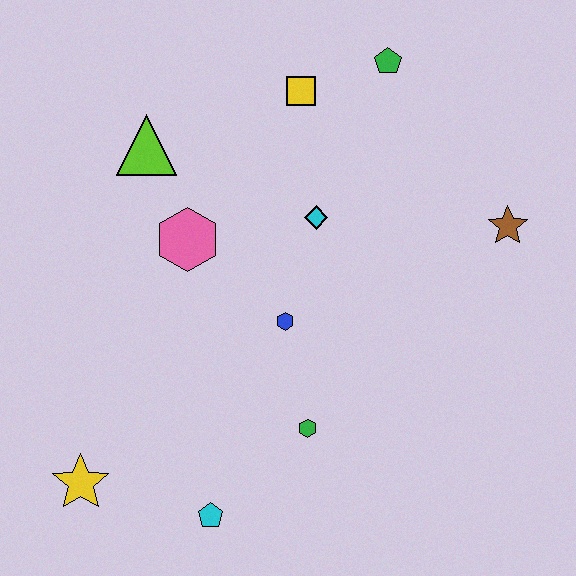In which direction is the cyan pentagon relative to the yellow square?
The cyan pentagon is below the yellow square.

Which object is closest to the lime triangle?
The pink hexagon is closest to the lime triangle.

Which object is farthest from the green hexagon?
The green pentagon is farthest from the green hexagon.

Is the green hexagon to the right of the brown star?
No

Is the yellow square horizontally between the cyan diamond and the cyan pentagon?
Yes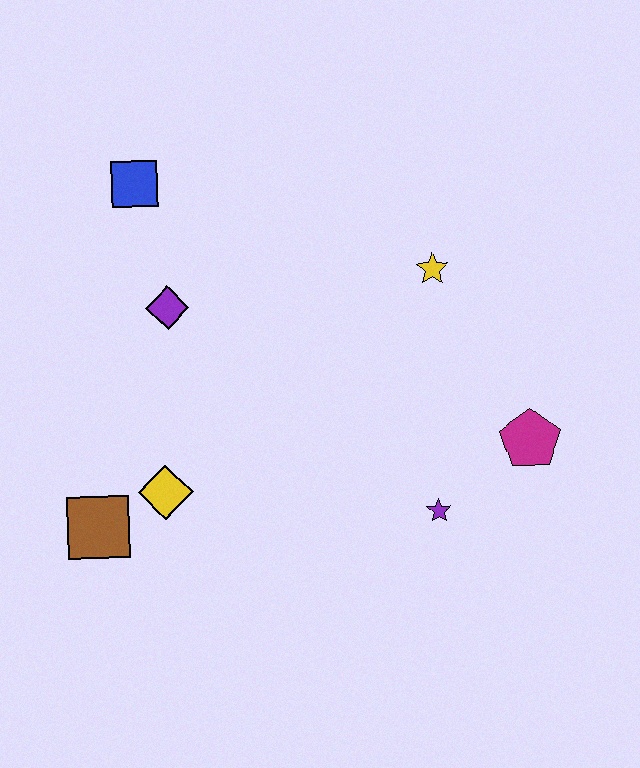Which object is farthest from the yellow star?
The brown square is farthest from the yellow star.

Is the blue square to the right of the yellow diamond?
No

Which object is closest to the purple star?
The magenta pentagon is closest to the purple star.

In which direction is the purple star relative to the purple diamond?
The purple star is to the right of the purple diamond.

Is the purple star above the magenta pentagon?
No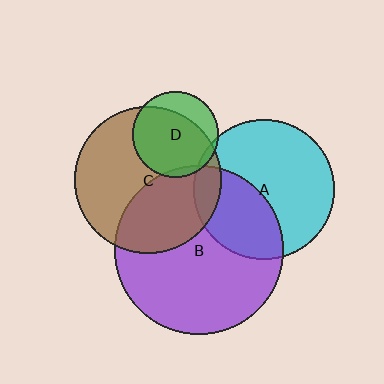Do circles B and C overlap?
Yes.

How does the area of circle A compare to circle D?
Approximately 2.7 times.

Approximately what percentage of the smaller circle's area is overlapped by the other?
Approximately 40%.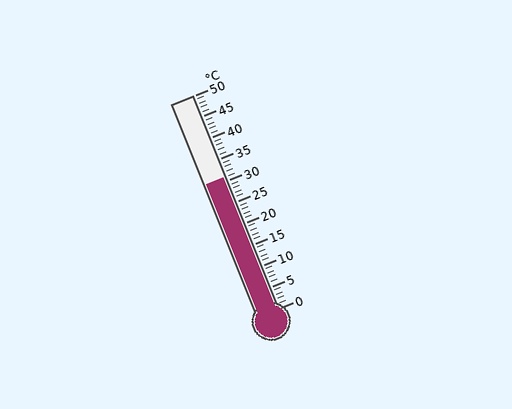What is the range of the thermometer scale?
The thermometer scale ranges from 0°C to 50°C.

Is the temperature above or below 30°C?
The temperature is above 30°C.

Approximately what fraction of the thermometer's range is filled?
The thermometer is filled to approximately 60% of its range.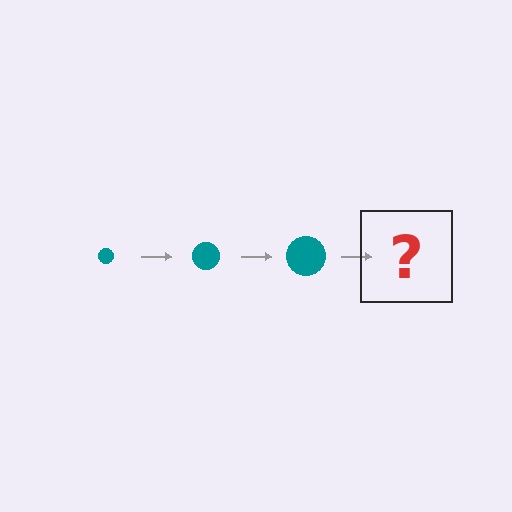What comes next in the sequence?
The next element should be a teal circle, larger than the previous one.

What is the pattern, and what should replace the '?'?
The pattern is that the circle gets progressively larger each step. The '?' should be a teal circle, larger than the previous one.